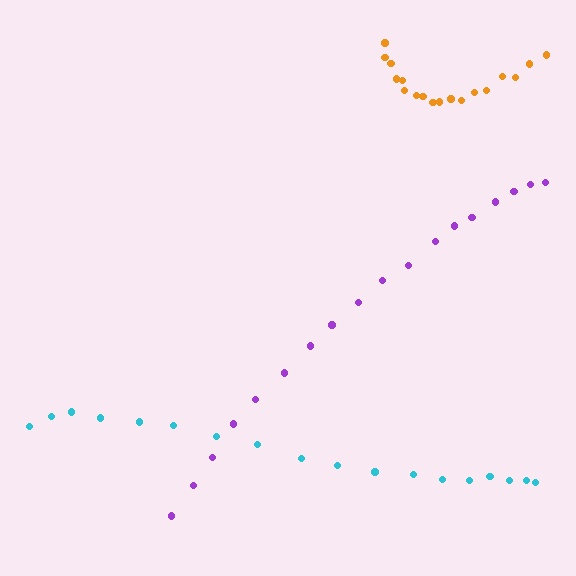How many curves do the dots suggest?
There are 3 distinct paths.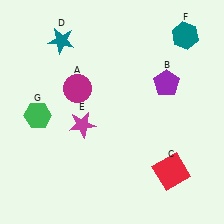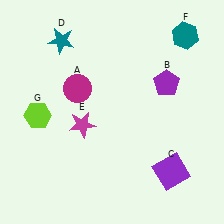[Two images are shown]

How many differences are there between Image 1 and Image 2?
There are 2 differences between the two images.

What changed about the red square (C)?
In Image 1, C is red. In Image 2, it changed to purple.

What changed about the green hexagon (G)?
In Image 1, G is green. In Image 2, it changed to lime.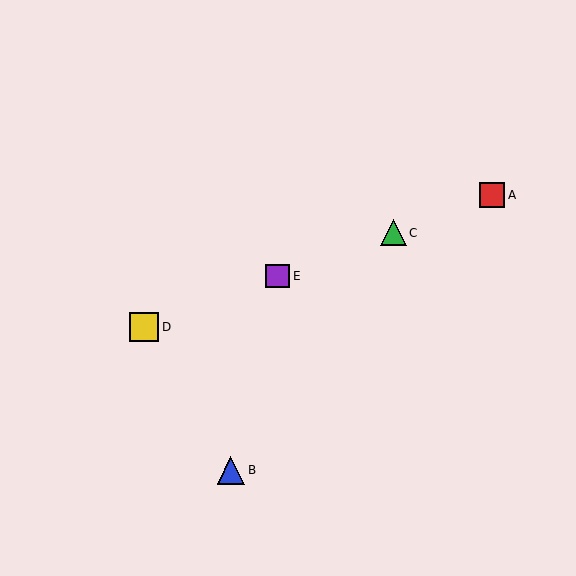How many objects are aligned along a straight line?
4 objects (A, C, D, E) are aligned along a straight line.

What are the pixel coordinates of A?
Object A is at (492, 195).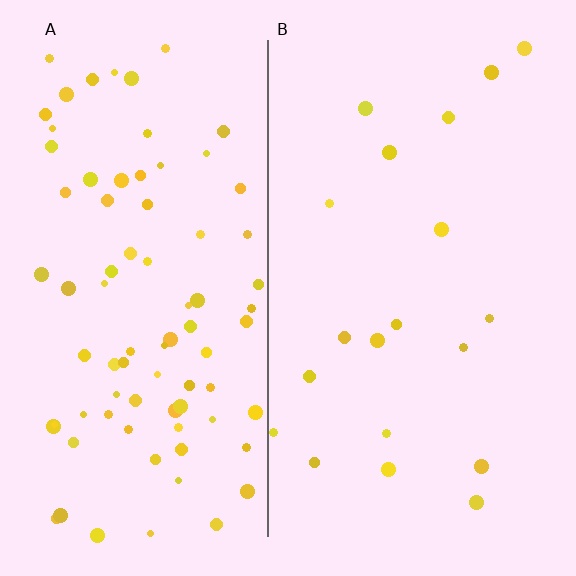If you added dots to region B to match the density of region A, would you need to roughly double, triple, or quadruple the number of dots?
Approximately quadruple.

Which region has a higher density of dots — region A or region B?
A (the left).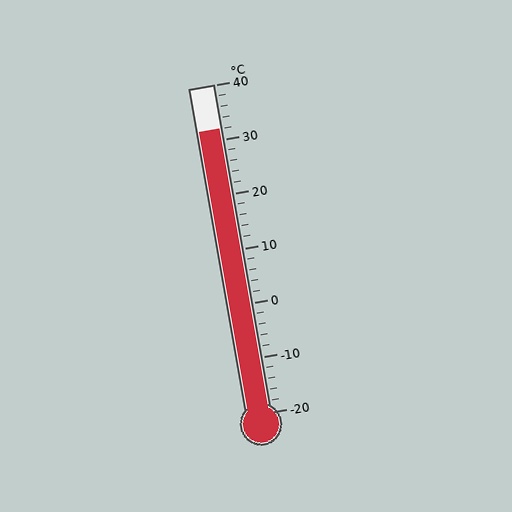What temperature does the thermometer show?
The thermometer shows approximately 32°C.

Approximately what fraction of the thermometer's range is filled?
The thermometer is filled to approximately 85% of its range.